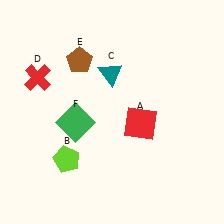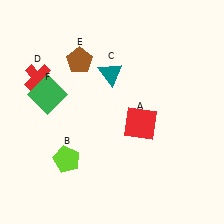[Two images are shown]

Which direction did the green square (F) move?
The green square (F) moved left.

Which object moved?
The green square (F) moved left.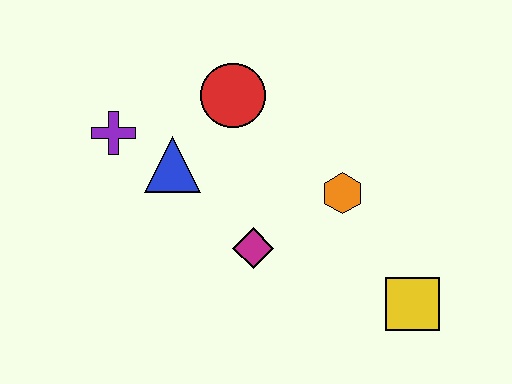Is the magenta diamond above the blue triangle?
No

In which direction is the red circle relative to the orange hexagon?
The red circle is to the left of the orange hexagon.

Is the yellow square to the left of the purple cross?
No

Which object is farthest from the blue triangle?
The yellow square is farthest from the blue triangle.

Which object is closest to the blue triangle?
The purple cross is closest to the blue triangle.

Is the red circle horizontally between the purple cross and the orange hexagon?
Yes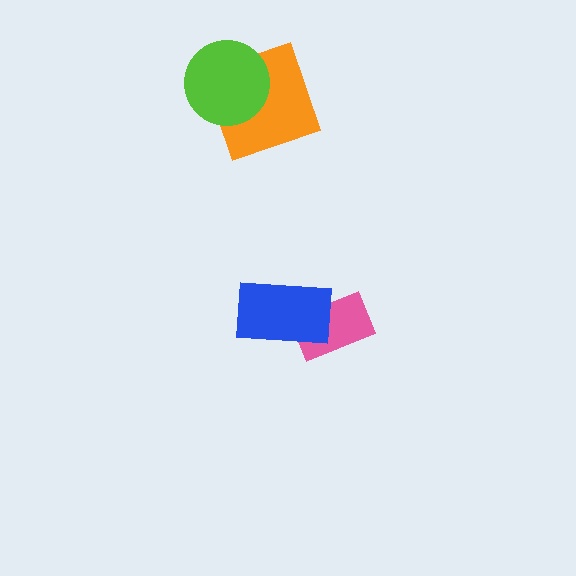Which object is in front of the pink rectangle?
The blue rectangle is in front of the pink rectangle.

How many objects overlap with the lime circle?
1 object overlaps with the lime circle.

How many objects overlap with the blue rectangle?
1 object overlaps with the blue rectangle.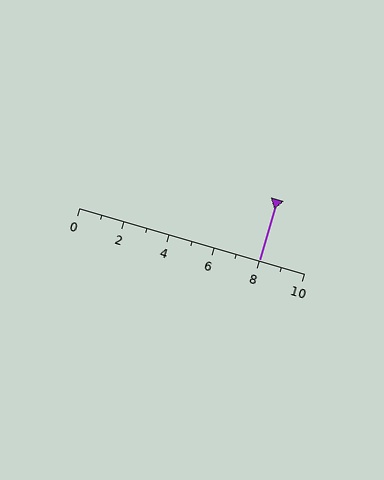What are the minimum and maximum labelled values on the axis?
The axis runs from 0 to 10.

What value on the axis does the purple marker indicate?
The marker indicates approximately 8.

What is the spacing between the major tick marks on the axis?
The major ticks are spaced 2 apart.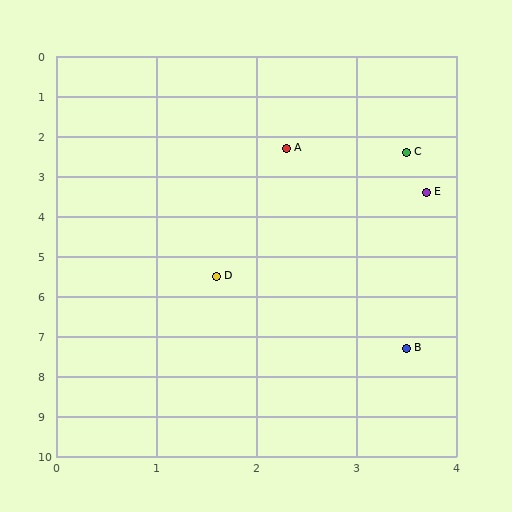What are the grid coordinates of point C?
Point C is at approximately (3.5, 2.4).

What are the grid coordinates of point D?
Point D is at approximately (1.6, 5.5).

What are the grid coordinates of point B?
Point B is at approximately (3.5, 7.3).